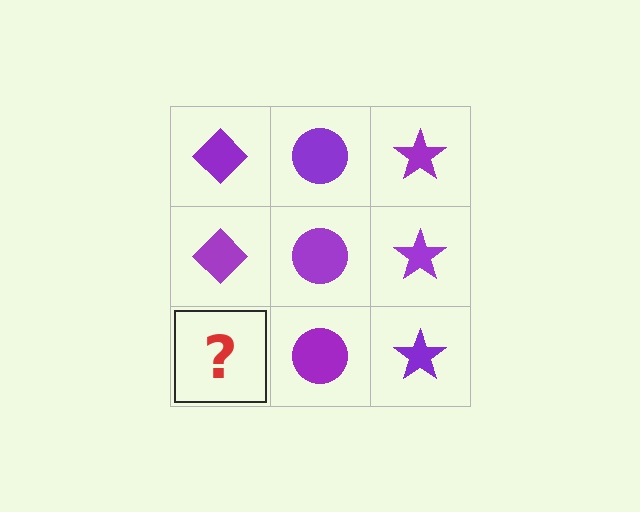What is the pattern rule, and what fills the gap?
The rule is that each column has a consistent shape. The gap should be filled with a purple diamond.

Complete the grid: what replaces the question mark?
The question mark should be replaced with a purple diamond.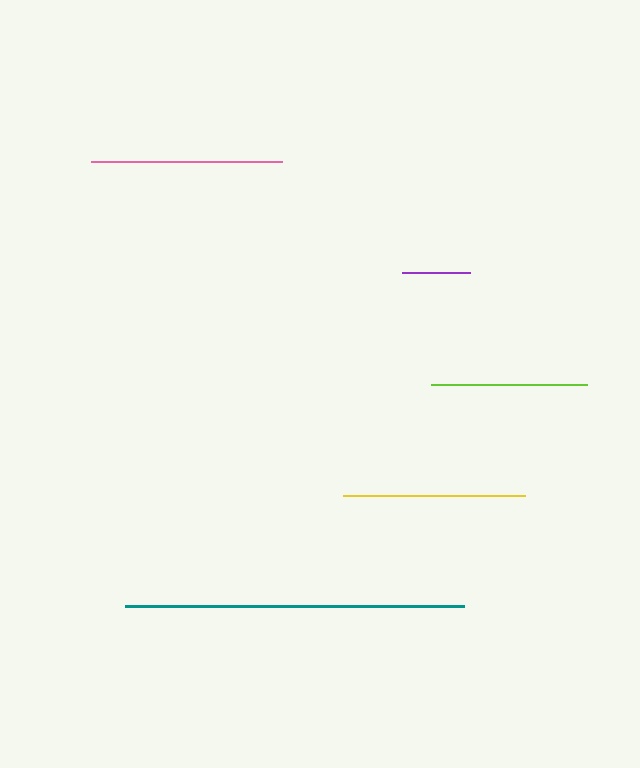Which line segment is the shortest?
The purple line is the shortest at approximately 67 pixels.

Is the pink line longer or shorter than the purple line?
The pink line is longer than the purple line.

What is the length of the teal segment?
The teal segment is approximately 339 pixels long.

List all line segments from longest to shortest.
From longest to shortest: teal, pink, yellow, lime, purple.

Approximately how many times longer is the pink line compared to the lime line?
The pink line is approximately 1.2 times the length of the lime line.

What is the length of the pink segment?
The pink segment is approximately 191 pixels long.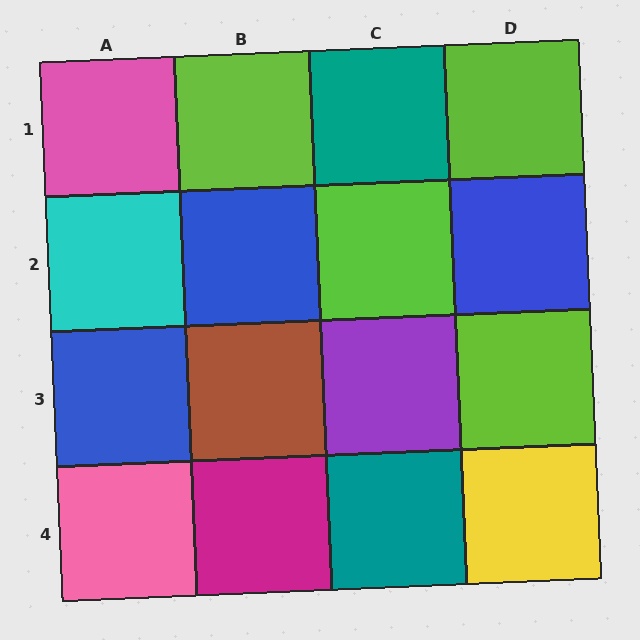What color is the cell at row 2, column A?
Cyan.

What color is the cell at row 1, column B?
Lime.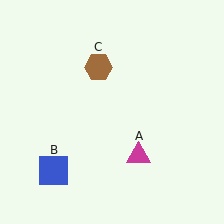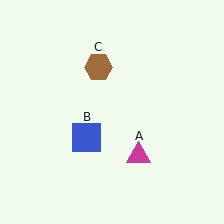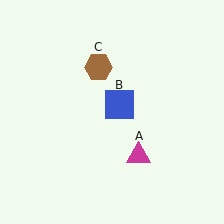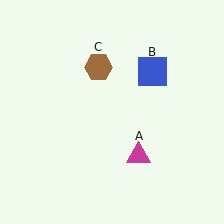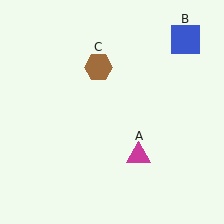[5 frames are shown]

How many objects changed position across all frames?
1 object changed position: blue square (object B).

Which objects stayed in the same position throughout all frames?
Magenta triangle (object A) and brown hexagon (object C) remained stationary.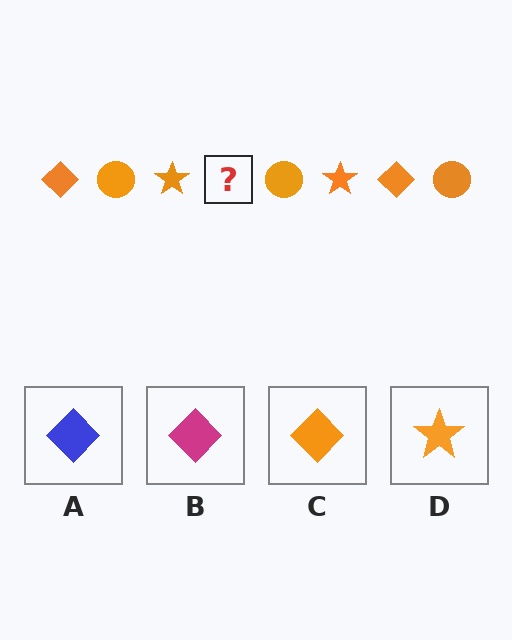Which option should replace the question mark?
Option C.